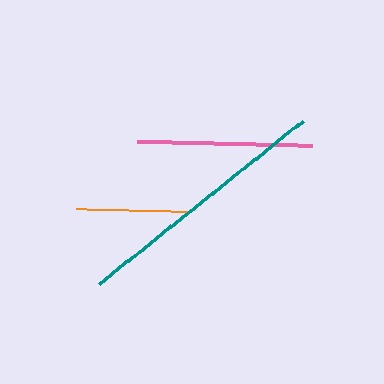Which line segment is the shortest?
The orange line is the shortest at approximately 113 pixels.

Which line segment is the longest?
The teal line is the longest at approximately 261 pixels.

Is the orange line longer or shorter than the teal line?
The teal line is longer than the orange line.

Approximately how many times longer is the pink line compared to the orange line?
The pink line is approximately 1.6 times the length of the orange line.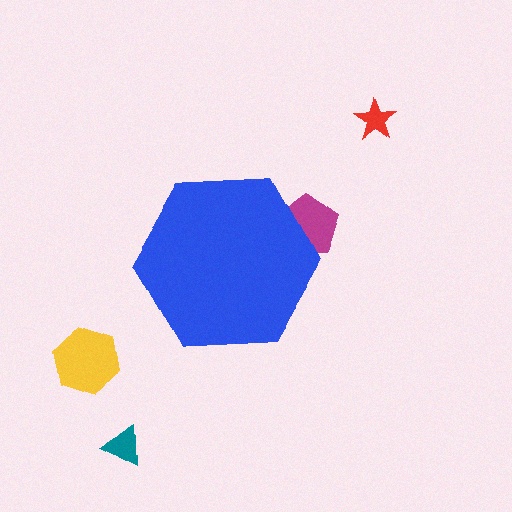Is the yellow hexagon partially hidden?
No, the yellow hexagon is fully visible.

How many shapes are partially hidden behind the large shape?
1 shape is partially hidden.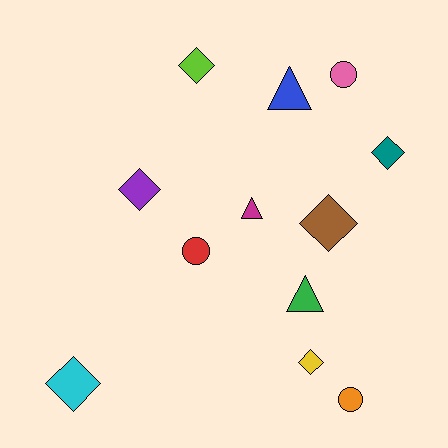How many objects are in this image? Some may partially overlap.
There are 12 objects.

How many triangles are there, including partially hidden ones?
There are 3 triangles.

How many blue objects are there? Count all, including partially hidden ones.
There is 1 blue object.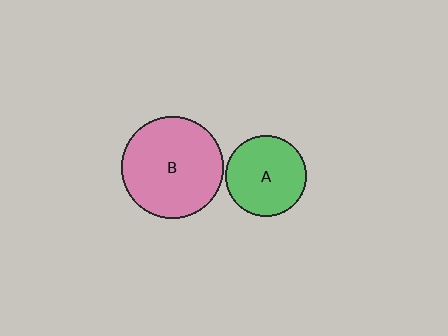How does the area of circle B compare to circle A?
Approximately 1.6 times.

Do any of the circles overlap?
No, none of the circles overlap.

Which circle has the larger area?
Circle B (pink).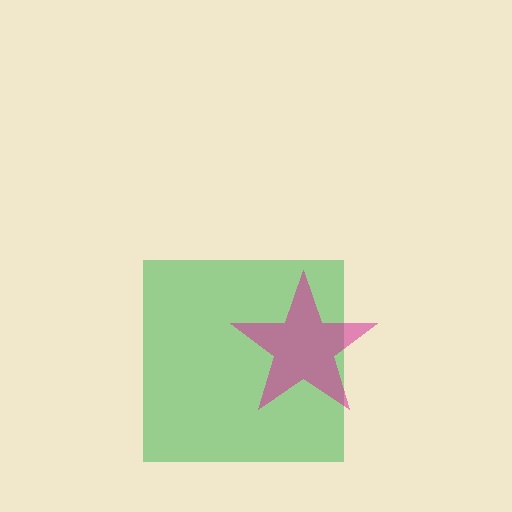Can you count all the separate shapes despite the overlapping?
Yes, there are 2 separate shapes.